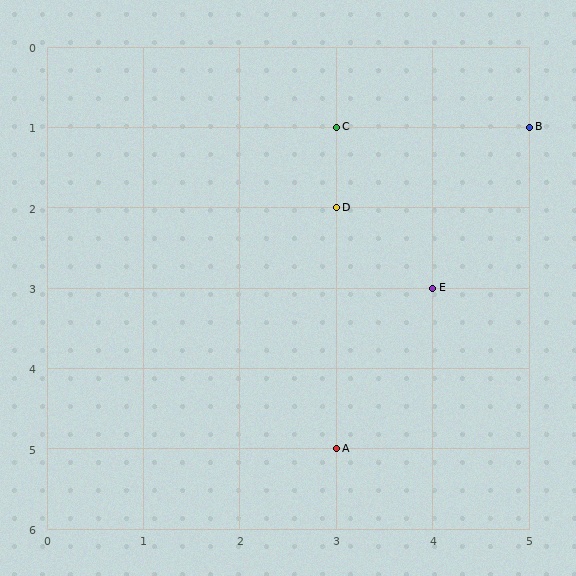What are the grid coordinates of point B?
Point B is at grid coordinates (5, 1).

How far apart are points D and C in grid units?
Points D and C are 1 row apart.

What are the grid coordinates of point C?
Point C is at grid coordinates (3, 1).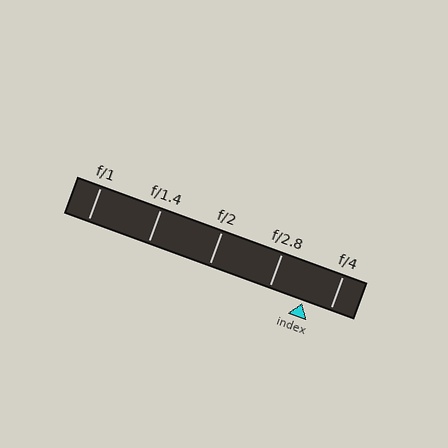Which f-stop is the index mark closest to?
The index mark is closest to f/4.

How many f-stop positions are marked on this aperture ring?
There are 5 f-stop positions marked.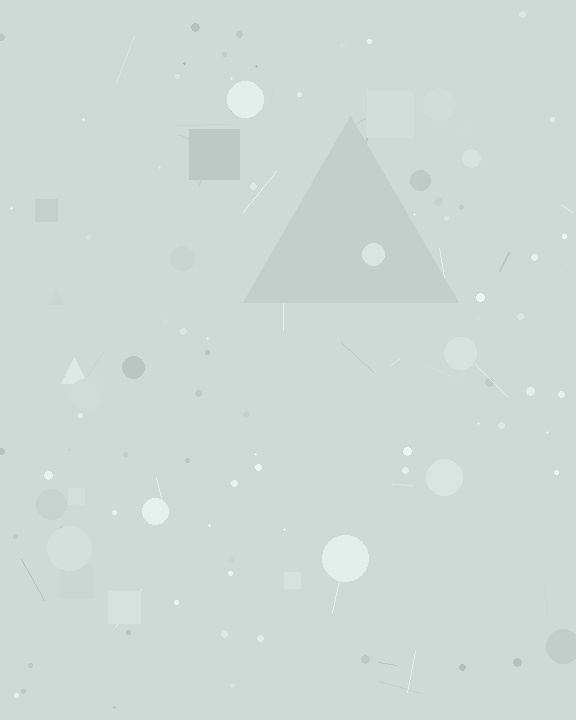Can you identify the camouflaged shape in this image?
The camouflaged shape is a triangle.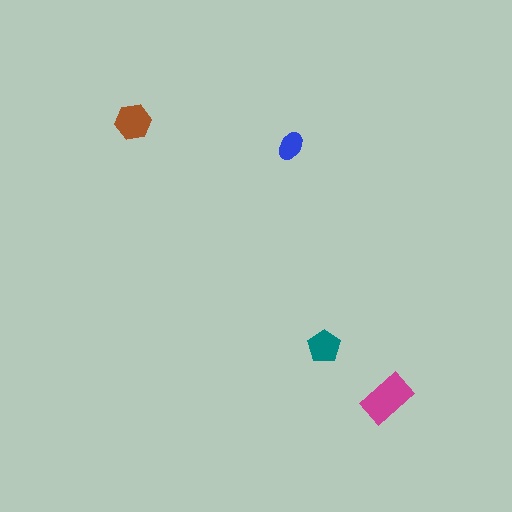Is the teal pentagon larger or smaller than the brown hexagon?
Smaller.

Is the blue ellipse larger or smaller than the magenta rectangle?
Smaller.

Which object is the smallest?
The blue ellipse.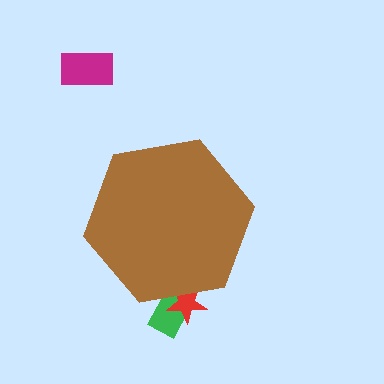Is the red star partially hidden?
Yes, the red star is partially hidden behind the brown hexagon.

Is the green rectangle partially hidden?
Yes, the green rectangle is partially hidden behind the brown hexagon.